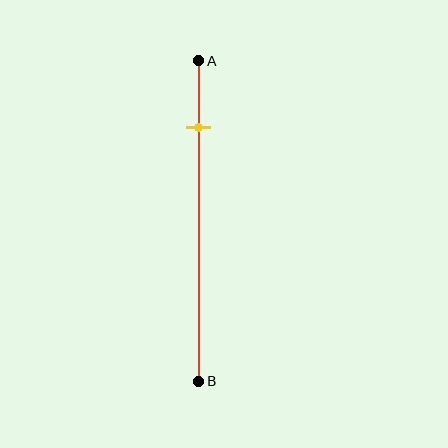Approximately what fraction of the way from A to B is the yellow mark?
The yellow mark is approximately 20% of the way from A to B.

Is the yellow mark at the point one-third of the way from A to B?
No, the mark is at about 20% from A, not at the 33% one-third point.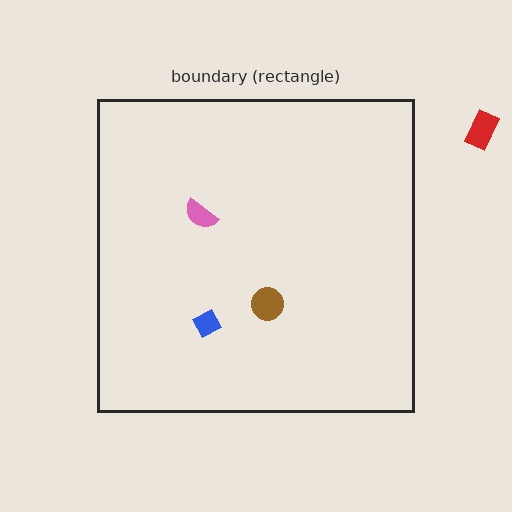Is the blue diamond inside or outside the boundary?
Inside.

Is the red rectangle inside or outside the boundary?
Outside.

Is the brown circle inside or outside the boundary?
Inside.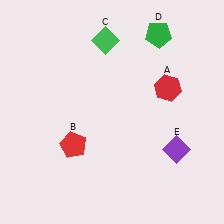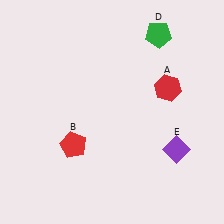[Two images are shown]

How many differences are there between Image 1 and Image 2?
There is 1 difference between the two images.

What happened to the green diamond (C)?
The green diamond (C) was removed in Image 2. It was in the top-left area of Image 1.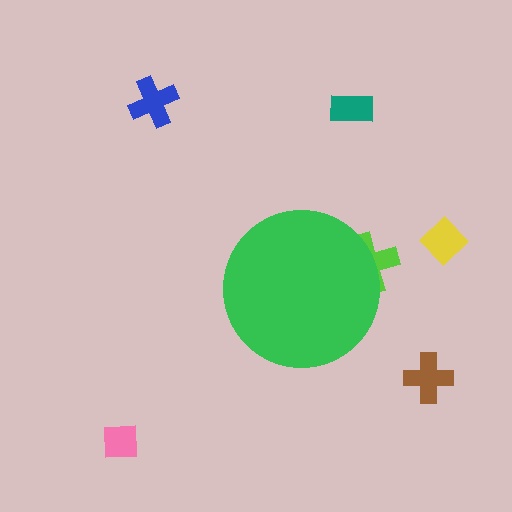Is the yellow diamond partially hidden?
No, the yellow diamond is fully visible.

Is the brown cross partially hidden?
No, the brown cross is fully visible.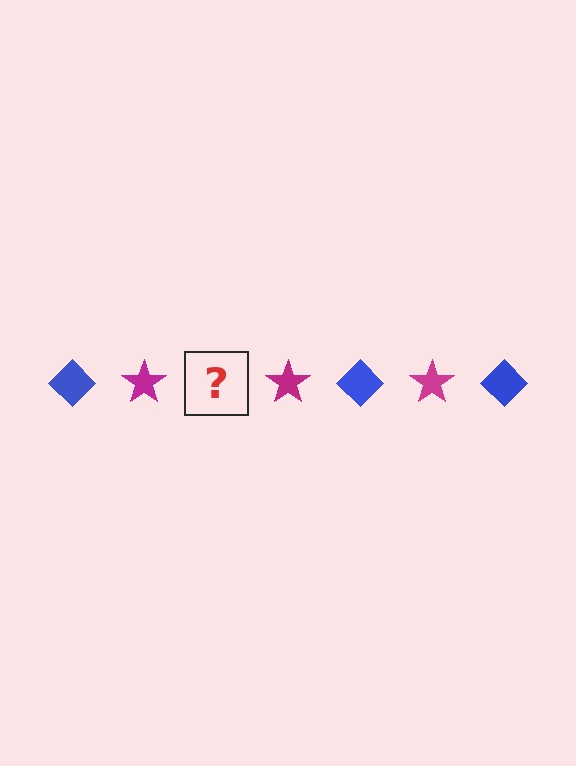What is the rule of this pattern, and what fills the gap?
The rule is that the pattern alternates between blue diamond and magenta star. The gap should be filled with a blue diamond.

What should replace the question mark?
The question mark should be replaced with a blue diamond.